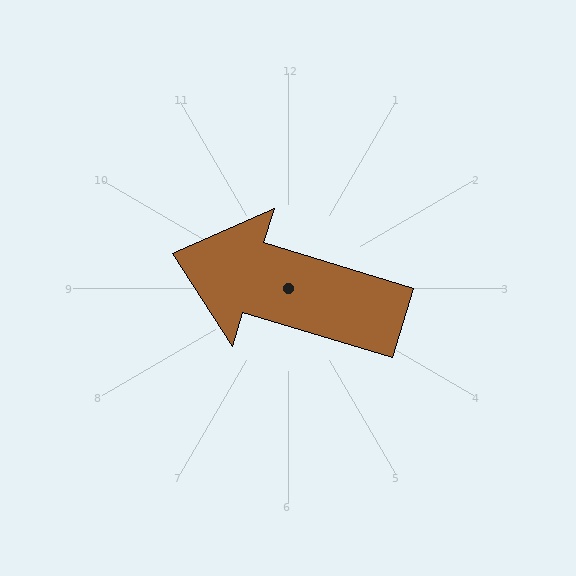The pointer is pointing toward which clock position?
Roughly 10 o'clock.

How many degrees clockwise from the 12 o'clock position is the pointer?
Approximately 287 degrees.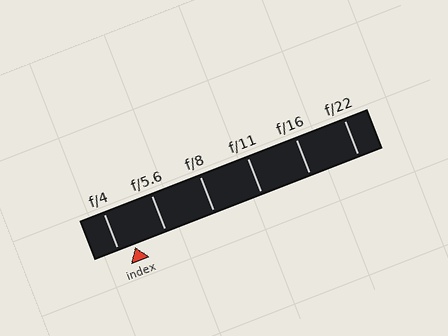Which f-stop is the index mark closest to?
The index mark is closest to f/4.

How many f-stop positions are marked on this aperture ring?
There are 6 f-stop positions marked.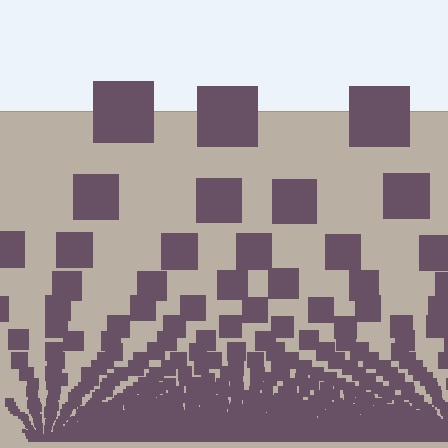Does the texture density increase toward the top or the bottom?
Density increases toward the bottom.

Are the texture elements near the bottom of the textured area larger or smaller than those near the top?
Smaller. The gradient is inverted — elements near the bottom are smaller and denser.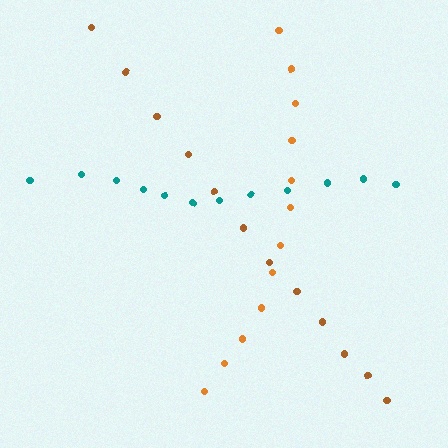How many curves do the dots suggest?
There are 3 distinct paths.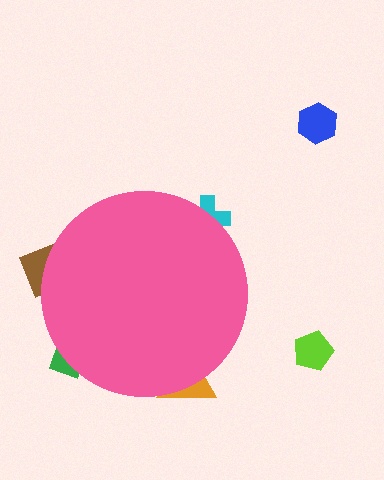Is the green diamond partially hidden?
Yes, the green diamond is partially hidden behind the pink circle.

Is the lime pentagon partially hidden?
No, the lime pentagon is fully visible.